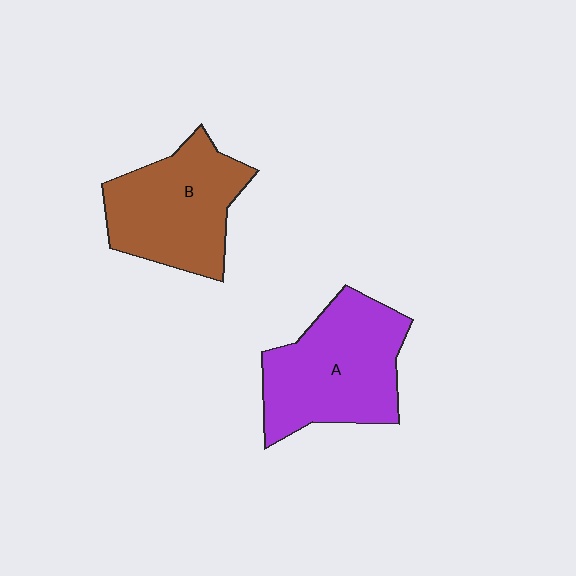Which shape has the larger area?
Shape A (purple).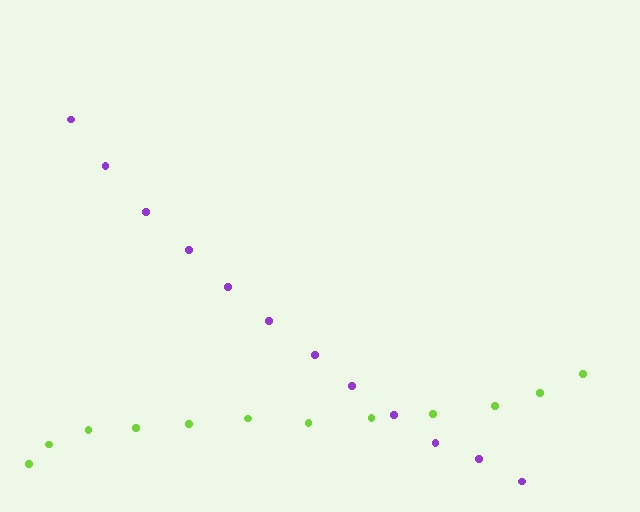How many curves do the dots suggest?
There are 2 distinct paths.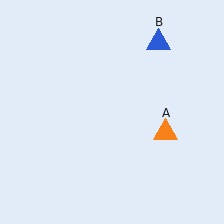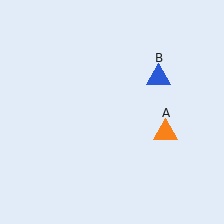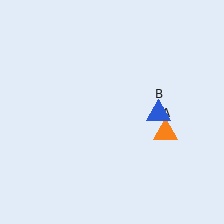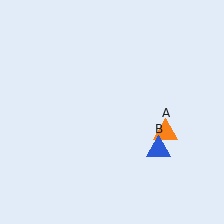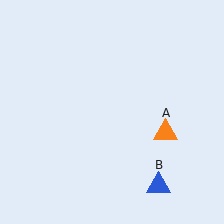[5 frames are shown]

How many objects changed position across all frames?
1 object changed position: blue triangle (object B).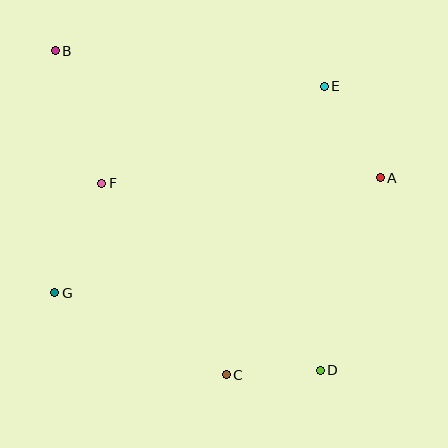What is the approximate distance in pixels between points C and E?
The distance between C and E is approximately 305 pixels.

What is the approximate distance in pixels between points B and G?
The distance between B and G is approximately 242 pixels.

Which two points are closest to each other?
Points C and D are closest to each other.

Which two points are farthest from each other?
Points B and D are farthest from each other.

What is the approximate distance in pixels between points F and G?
The distance between F and G is approximately 119 pixels.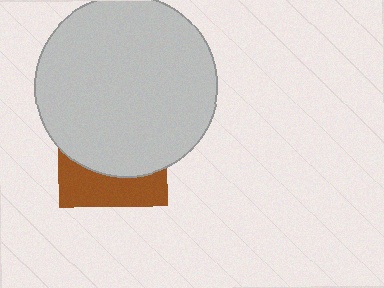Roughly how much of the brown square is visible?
A small part of it is visible (roughly 32%).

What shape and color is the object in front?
The object in front is a light gray circle.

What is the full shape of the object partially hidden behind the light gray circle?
The partially hidden object is a brown square.